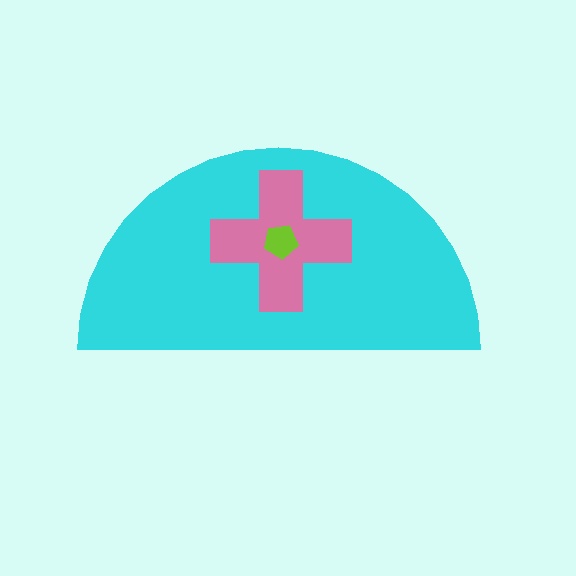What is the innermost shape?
The lime pentagon.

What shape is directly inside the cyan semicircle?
The pink cross.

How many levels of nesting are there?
3.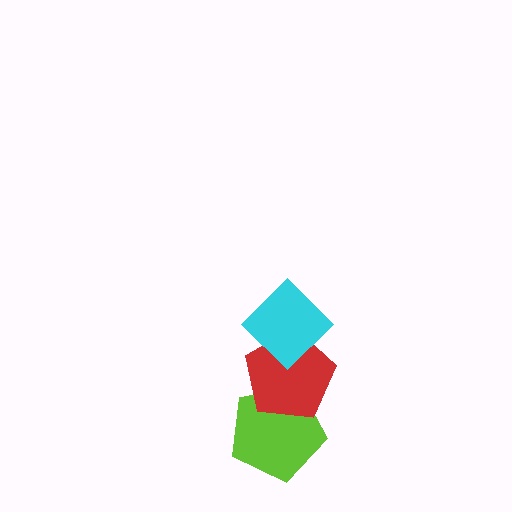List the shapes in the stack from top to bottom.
From top to bottom: the cyan diamond, the red pentagon, the lime pentagon.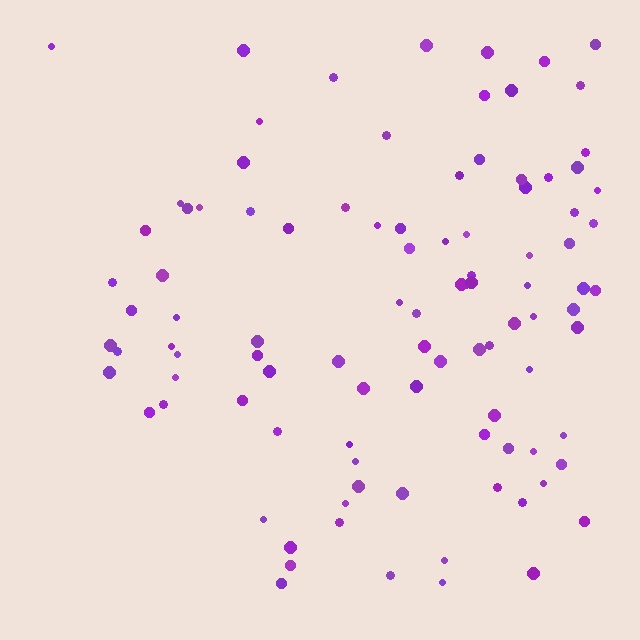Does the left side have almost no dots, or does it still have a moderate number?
Still a moderate number, just noticeably fewer than the right.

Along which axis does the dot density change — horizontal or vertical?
Horizontal.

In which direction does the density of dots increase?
From left to right, with the right side densest.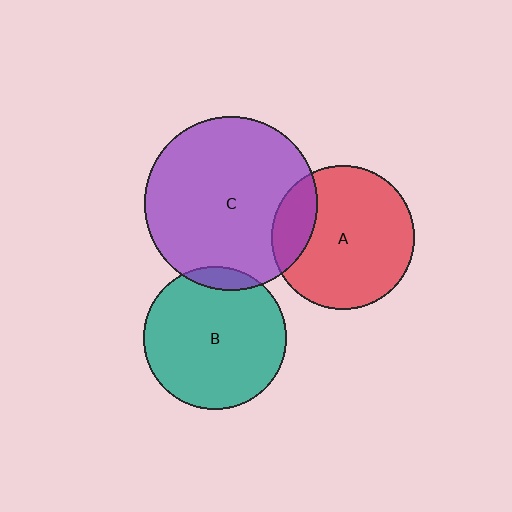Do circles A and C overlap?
Yes.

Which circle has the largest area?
Circle C (purple).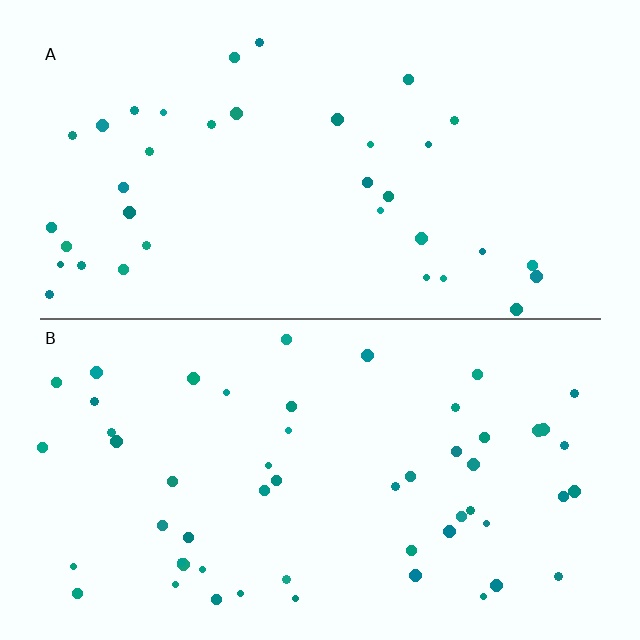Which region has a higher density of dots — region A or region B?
B (the bottom).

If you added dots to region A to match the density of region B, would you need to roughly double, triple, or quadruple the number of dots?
Approximately double.